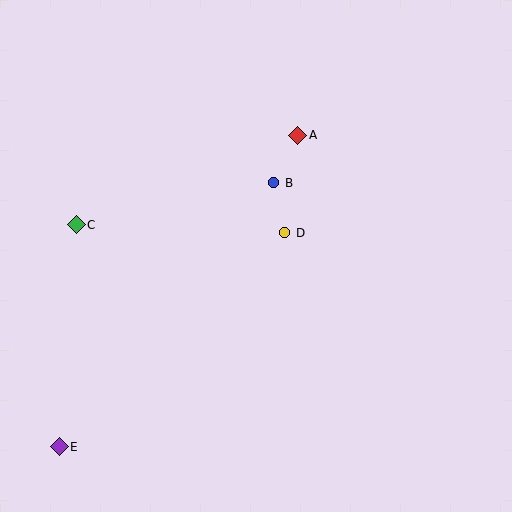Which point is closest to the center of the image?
Point D at (285, 233) is closest to the center.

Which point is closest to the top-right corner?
Point A is closest to the top-right corner.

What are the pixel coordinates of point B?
Point B is at (274, 183).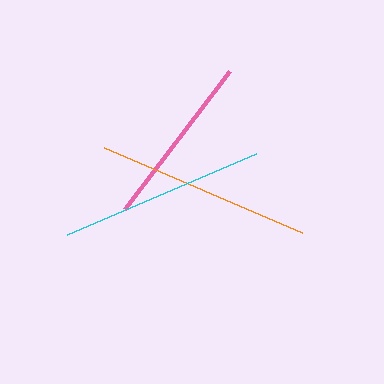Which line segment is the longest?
The orange line is the longest at approximately 215 pixels.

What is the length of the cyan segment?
The cyan segment is approximately 206 pixels long.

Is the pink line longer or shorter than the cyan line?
The cyan line is longer than the pink line.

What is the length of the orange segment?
The orange segment is approximately 215 pixels long.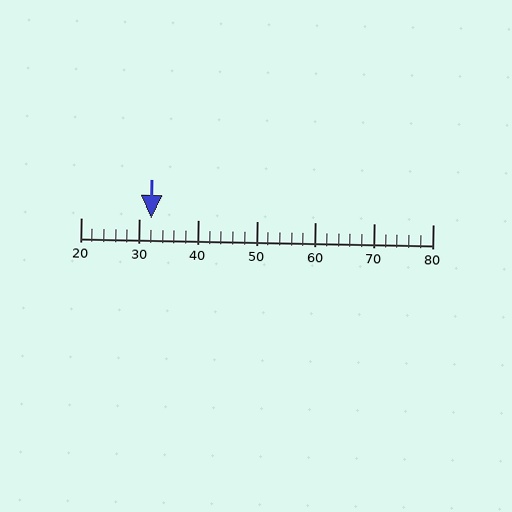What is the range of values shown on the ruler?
The ruler shows values from 20 to 80.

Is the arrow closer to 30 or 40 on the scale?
The arrow is closer to 30.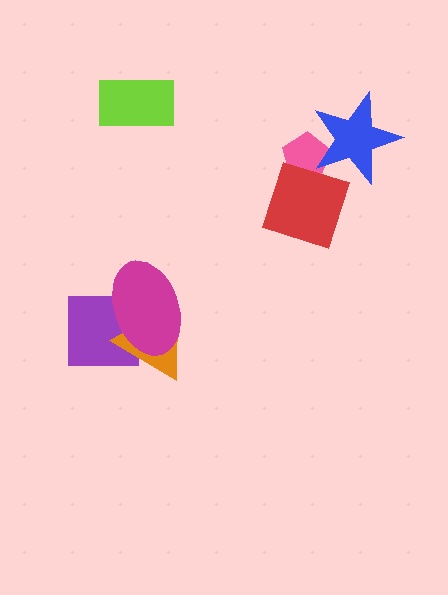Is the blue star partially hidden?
Yes, it is partially covered by another shape.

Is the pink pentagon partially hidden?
Yes, it is partially covered by another shape.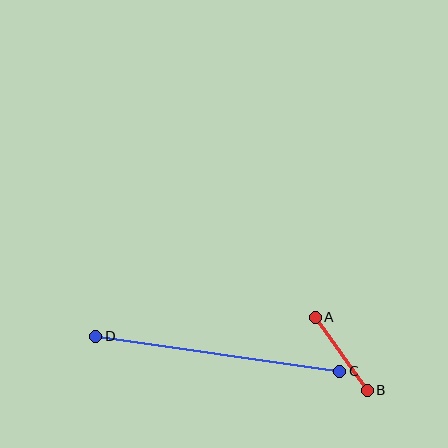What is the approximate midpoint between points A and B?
The midpoint is at approximately (341, 354) pixels.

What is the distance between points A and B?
The distance is approximately 90 pixels.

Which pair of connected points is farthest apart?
Points C and D are farthest apart.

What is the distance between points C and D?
The distance is approximately 246 pixels.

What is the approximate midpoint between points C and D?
The midpoint is at approximately (218, 354) pixels.